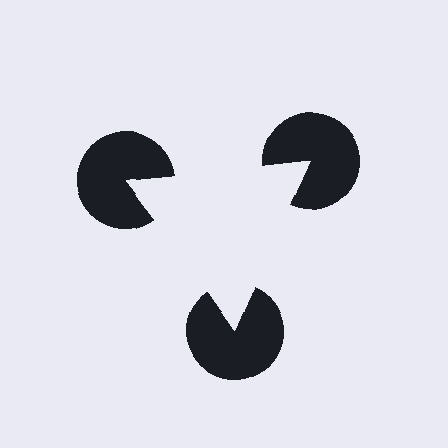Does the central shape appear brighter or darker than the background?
It typically appears slightly brighter than the background, even though no actual brightness change is drawn.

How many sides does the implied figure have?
3 sides.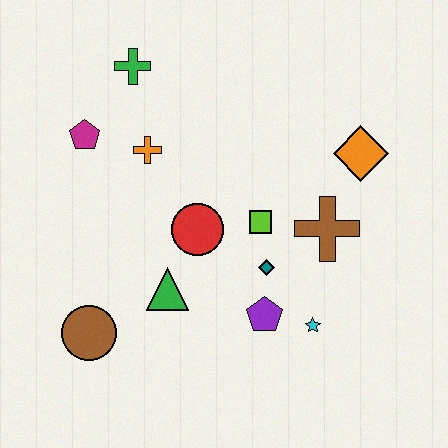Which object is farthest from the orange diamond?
The brown circle is farthest from the orange diamond.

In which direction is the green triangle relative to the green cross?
The green triangle is below the green cross.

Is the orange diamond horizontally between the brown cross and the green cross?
No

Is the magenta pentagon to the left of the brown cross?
Yes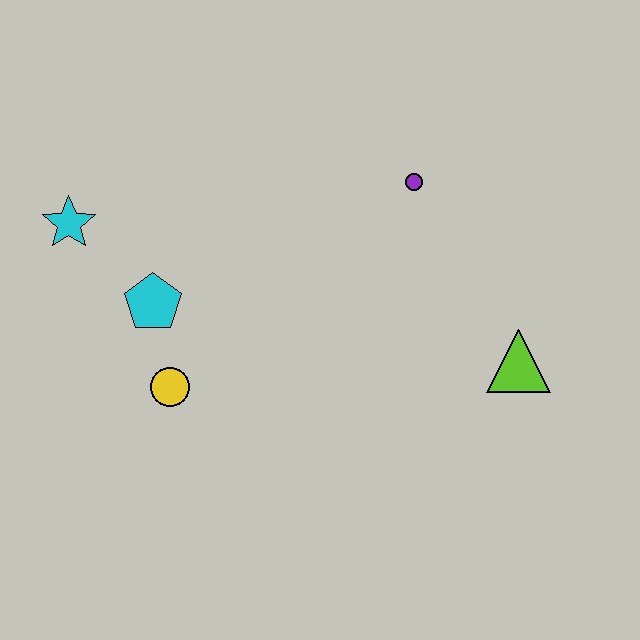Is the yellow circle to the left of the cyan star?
No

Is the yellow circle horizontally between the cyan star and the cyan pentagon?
No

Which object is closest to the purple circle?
The lime triangle is closest to the purple circle.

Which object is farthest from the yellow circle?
The lime triangle is farthest from the yellow circle.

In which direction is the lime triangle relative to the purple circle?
The lime triangle is below the purple circle.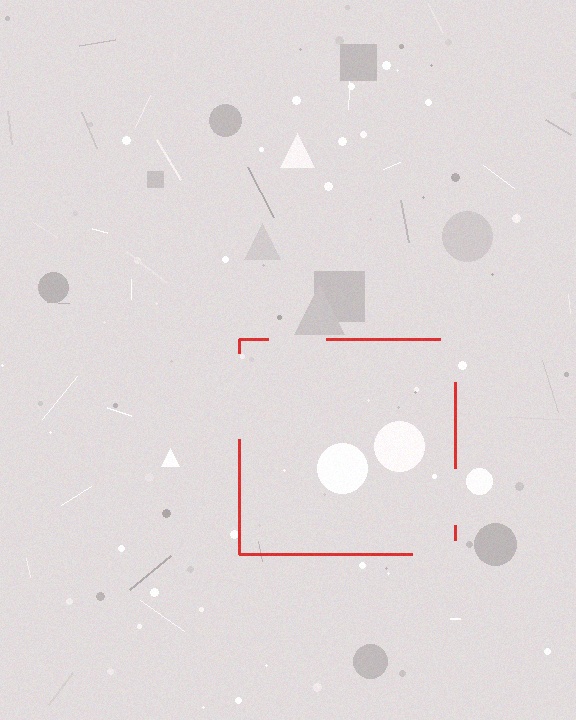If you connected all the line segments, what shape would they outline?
They would outline a square.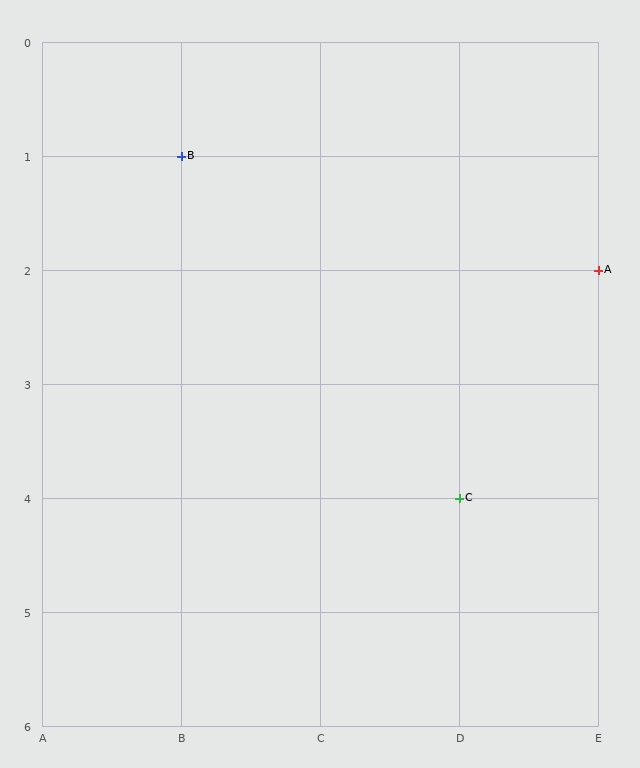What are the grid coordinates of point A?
Point A is at grid coordinates (E, 2).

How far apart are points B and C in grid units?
Points B and C are 2 columns and 3 rows apart (about 3.6 grid units diagonally).